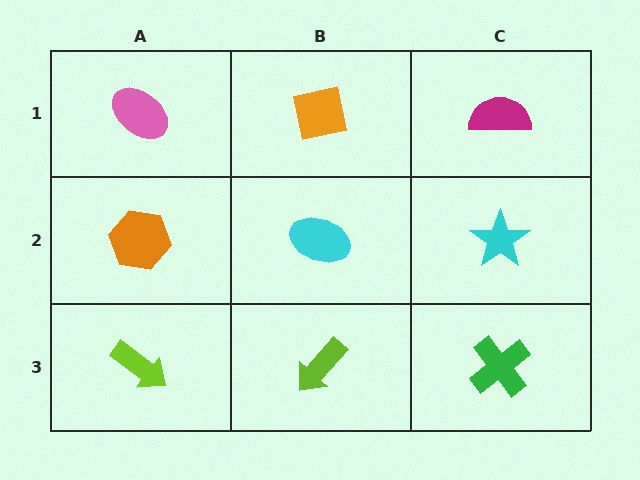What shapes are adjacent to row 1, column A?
An orange hexagon (row 2, column A), an orange square (row 1, column B).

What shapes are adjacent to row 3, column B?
A cyan ellipse (row 2, column B), a lime arrow (row 3, column A), a green cross (row 3, column C).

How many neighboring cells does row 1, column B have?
3.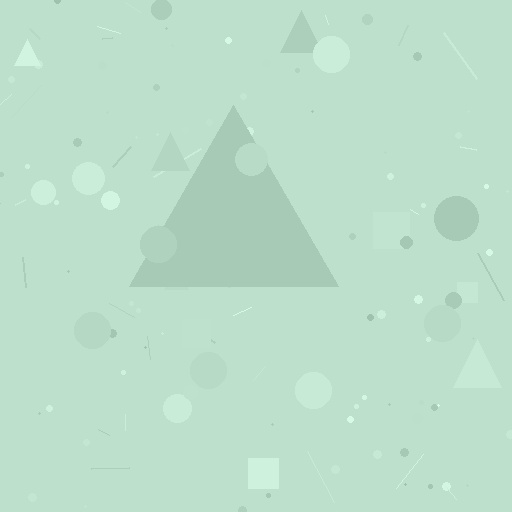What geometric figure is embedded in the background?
A triangle is embedded in the background.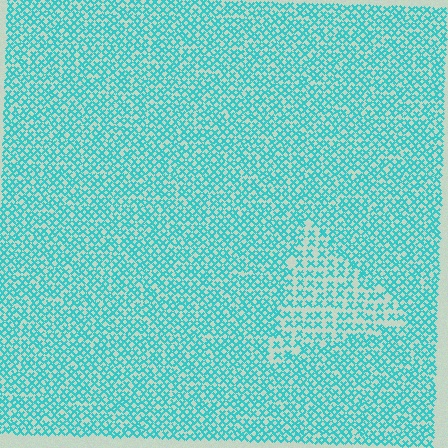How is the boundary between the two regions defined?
The boundary is defined by a change in element density (approximately 1.6x ratio). All elements are the same color, size, and shape.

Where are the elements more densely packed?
The elements are more densely packed outside the triangle boundary.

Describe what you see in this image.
The image contains small cyan elements arranged at two different densities. A triangle-shaped region is visible where the elements are less densely packed than the surrounding area.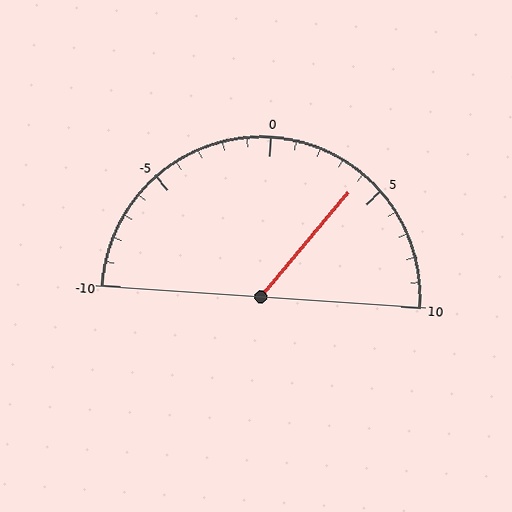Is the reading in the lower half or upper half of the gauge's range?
The reading is in the upper half of the range (-10 to 10).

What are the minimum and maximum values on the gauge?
The gauge ranges from -10 to 10.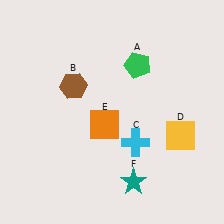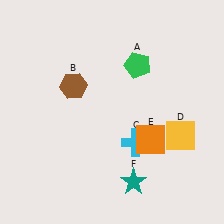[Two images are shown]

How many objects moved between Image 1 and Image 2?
1 object moved between the two images.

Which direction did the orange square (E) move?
The orange square (E) moved right.